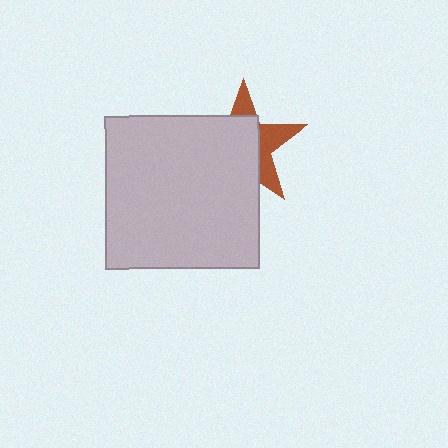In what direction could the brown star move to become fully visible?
The brown star could move toward the upper-right. That would shift it out from behind the light gray square entirely.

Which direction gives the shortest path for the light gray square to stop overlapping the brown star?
Moving toward the lower-left gives the shortest separation.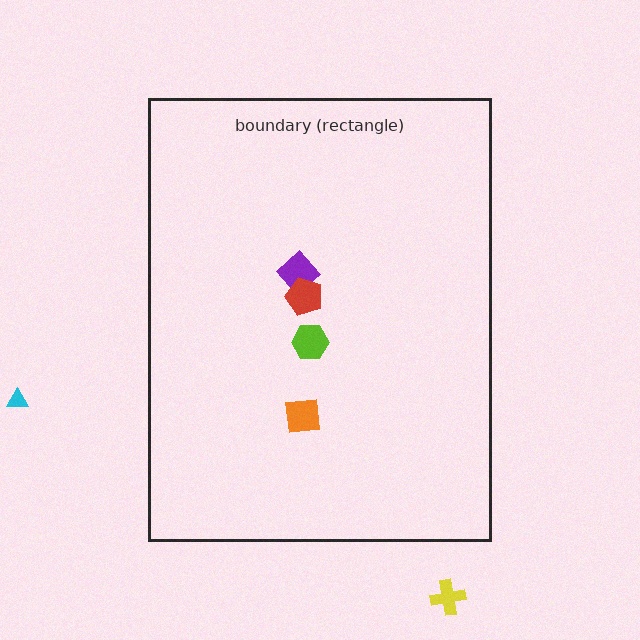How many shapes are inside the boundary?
4 inside, 2 outside.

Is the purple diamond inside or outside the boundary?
Inside.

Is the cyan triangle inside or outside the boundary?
Outside.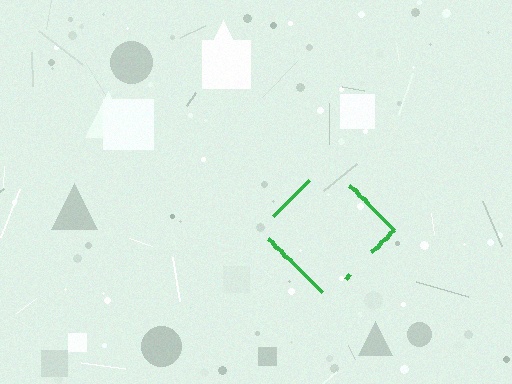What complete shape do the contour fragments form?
The contour fragments form a diamond.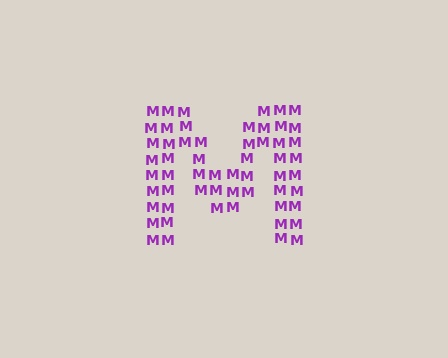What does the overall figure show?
The overall figure shows the letter M.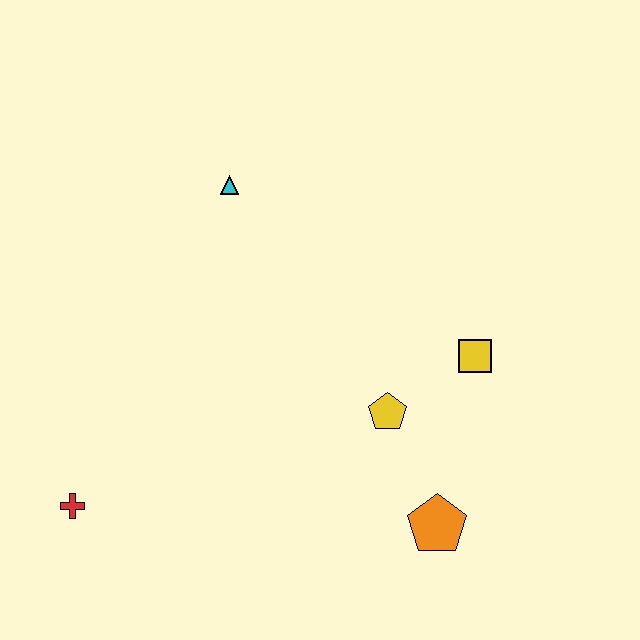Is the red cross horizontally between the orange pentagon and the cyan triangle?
No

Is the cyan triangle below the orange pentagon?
No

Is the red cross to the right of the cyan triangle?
No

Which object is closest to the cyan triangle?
The yellow pentagon is closest to the cyan triangle.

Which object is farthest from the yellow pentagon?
The red cross is farthest from the yellow pentagon.